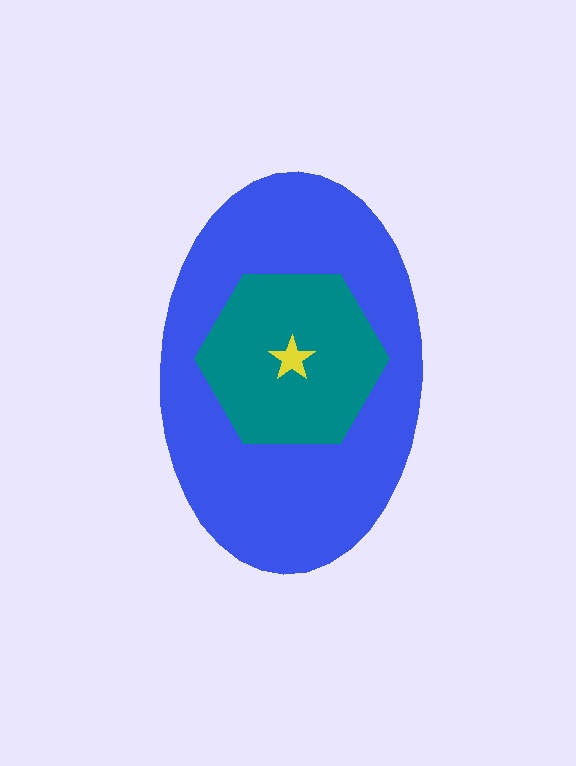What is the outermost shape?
The blue ellipse.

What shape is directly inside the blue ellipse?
The teal hexagon.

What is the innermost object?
The yellow star.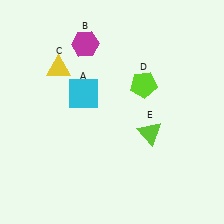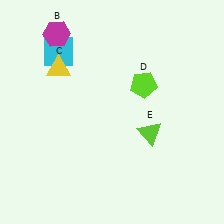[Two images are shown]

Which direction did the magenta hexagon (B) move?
The magenta hexagon (B) moved left.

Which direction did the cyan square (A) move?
The cyan square (A) moved up.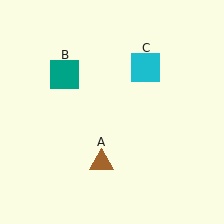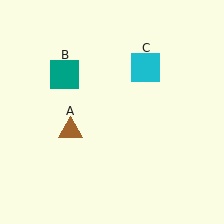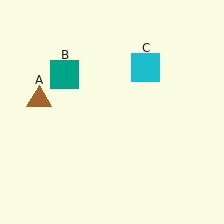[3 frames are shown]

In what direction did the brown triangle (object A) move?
The brown triangle (object A) moved up and to the left.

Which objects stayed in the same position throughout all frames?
Teal square (object B) and cyan square (object C) remained stationary.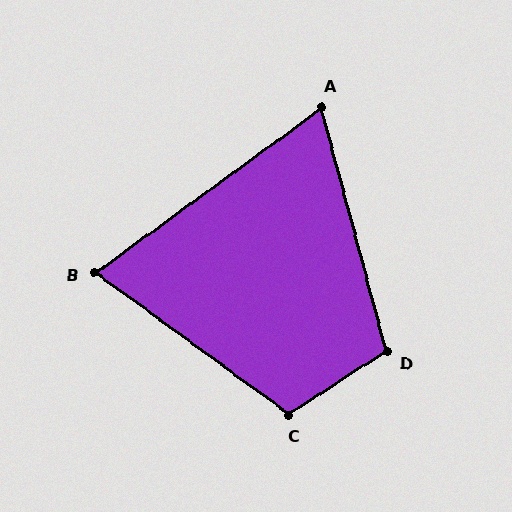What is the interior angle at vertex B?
Approximately 72 degrees (acute).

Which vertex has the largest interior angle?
C, at approximately 111 degrees.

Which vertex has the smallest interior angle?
A, at approximately 69 degrees.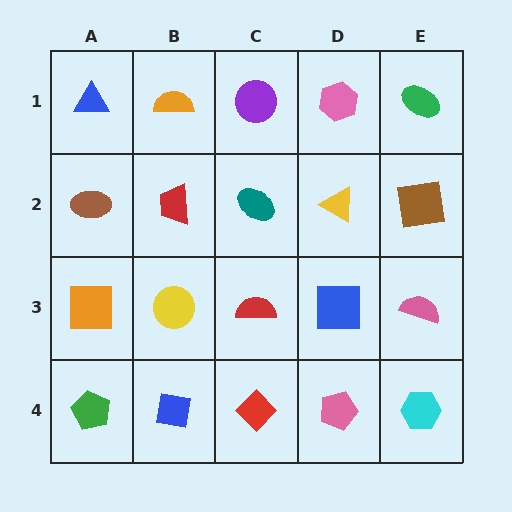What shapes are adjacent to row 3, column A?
A brown ellipse (row 2, column A), a green pentagon (row 4, column A), a yellow circle (row 3, column B).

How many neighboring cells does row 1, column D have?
3.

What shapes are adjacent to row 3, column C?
A teal ellipse (row 2, column C), a red diamond (row 4, column C), a yellow circle (row 3, column B), a blue square (row 3, column D).